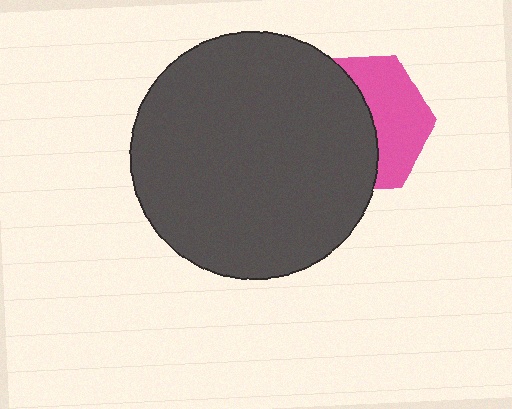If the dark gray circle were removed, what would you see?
You would see the complete pink hexagon.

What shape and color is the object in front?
The object in front is a dark gray circle.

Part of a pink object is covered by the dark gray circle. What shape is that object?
It is a hexagon.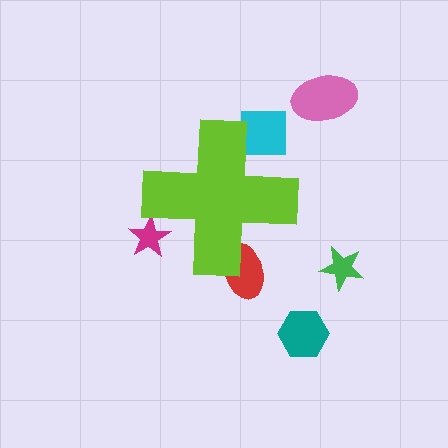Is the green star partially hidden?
No, the green star is fully visible.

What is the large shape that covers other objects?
A lime cross.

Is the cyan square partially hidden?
Yes, the cyan square is partially hidden behind the lime cross.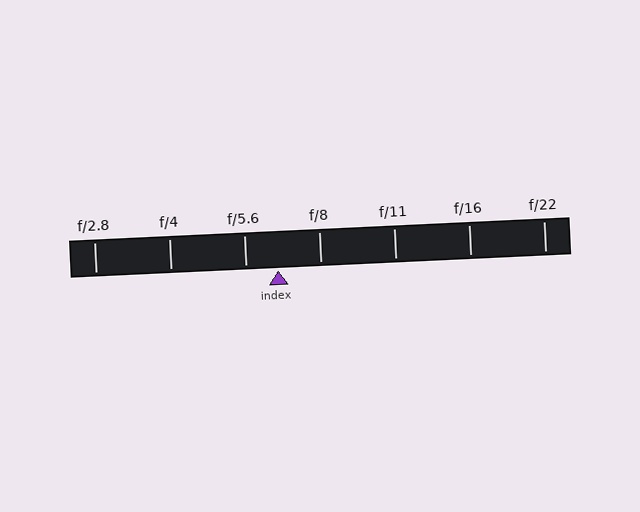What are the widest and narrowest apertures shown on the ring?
The widest aperture shown is f/2.8 and the narrowest is f/22.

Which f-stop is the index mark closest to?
The index mark is closest to f/5.6.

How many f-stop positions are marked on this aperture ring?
There are 7 f-stop positions marked.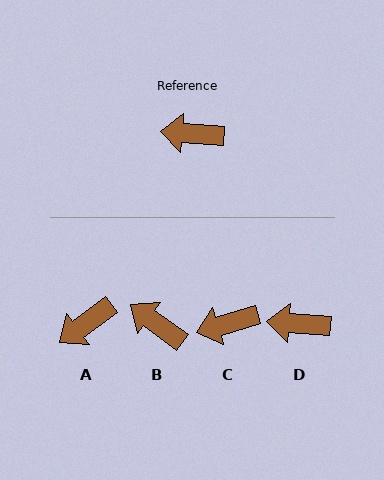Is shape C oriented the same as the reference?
No, it is off by about 21 degrees.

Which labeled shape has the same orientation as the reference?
D.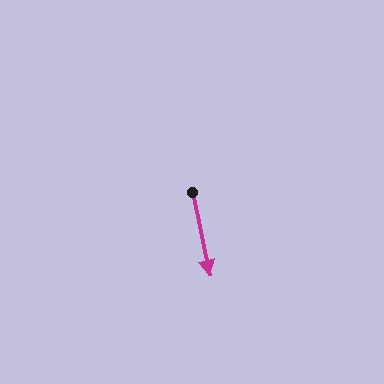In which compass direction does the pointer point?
South.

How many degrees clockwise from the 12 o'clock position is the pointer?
Approximately 168 degrees.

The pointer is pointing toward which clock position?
Roughly 6 o'clock.